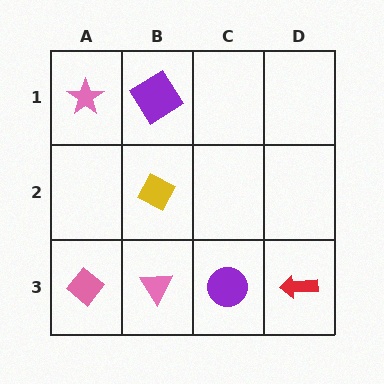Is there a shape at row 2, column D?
No, that cell is empty.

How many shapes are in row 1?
2 shapes.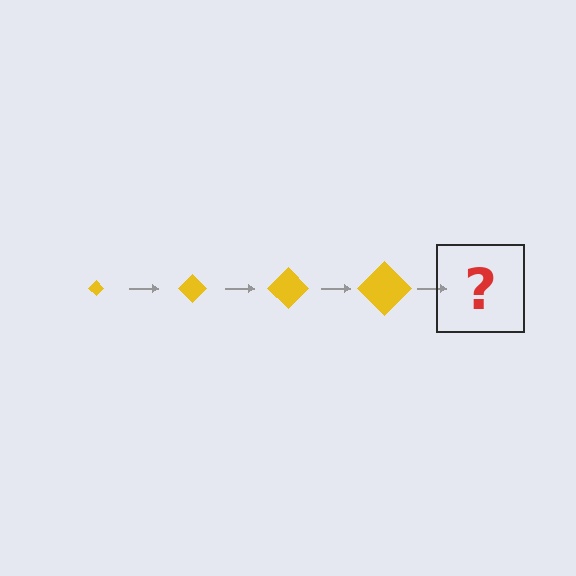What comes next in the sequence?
The next element should be a yellow diamond, larger than the previous one.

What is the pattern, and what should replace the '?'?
The pattern is that the diamond gets progressively larger each step. The '?' should be a yellow diamond, larger than the previous one.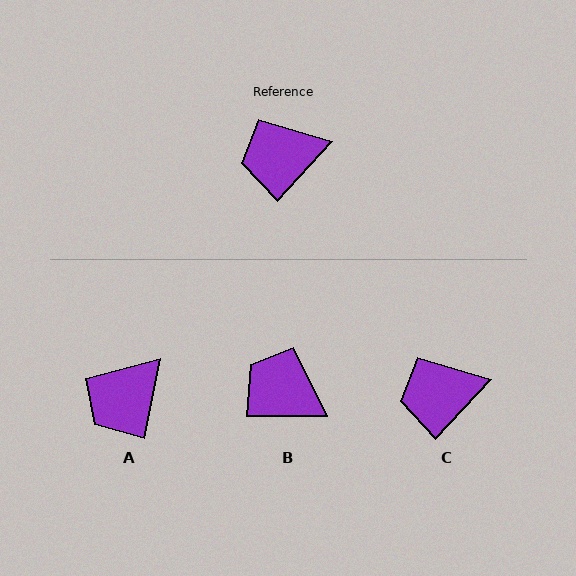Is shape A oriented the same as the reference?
No, it is off by about 32 degrees.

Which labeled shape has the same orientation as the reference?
C.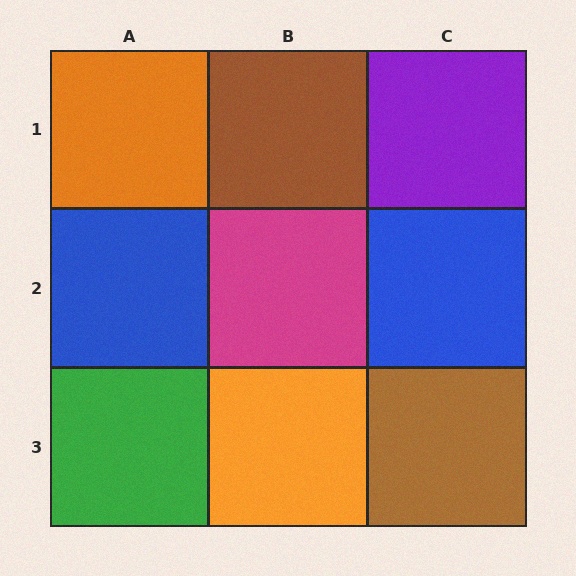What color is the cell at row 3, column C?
Brown.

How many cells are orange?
2 cells are orange.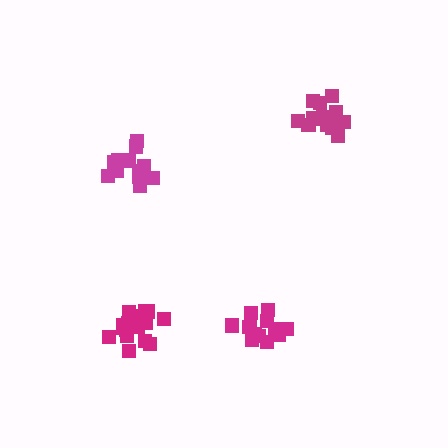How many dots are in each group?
Group 1: 14 dots, Group 2: 14 dots, Group 3: 18 dots, Group 4: 13 dots (59 total).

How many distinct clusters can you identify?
There are 4 distinct clusters.